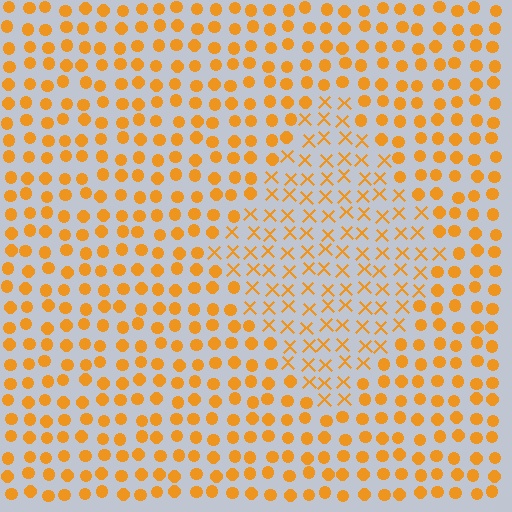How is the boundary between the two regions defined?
The boundary is defined by a change in element shape: X marks inside vs. circles outside. All elements share the same color and spacing.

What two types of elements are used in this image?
The image uses X marks inside the diamond region and circles outside it.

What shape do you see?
I see a diamond.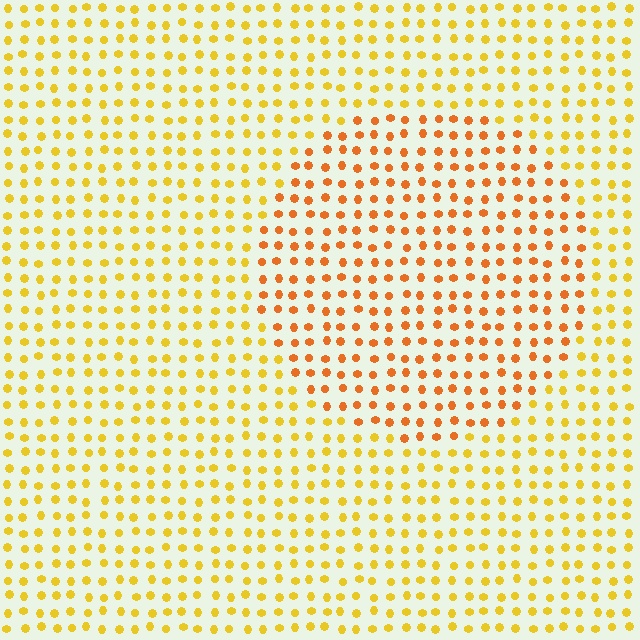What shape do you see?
I see a circle.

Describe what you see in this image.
The image is filled with small yellow elements in a uniform arrangement. A circle-shaped region is visible where the elements are tinted to a slightly different hue, forming a subtle color boundary.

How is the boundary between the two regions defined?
The boundary is defined purely by a slight shift in hue (about 28 degrees). Spacing, size, and orientation are identical on both sides.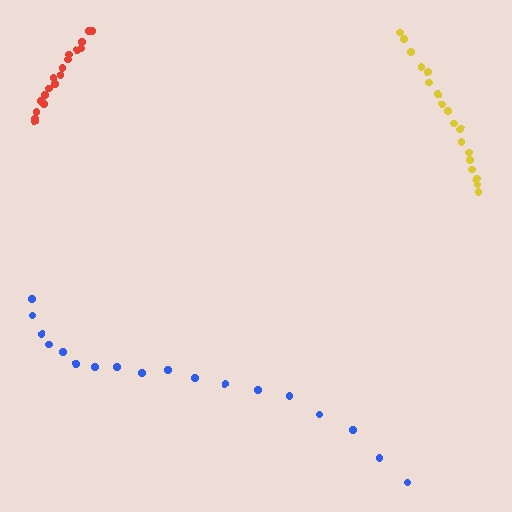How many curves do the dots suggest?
There are 3 distinct paths.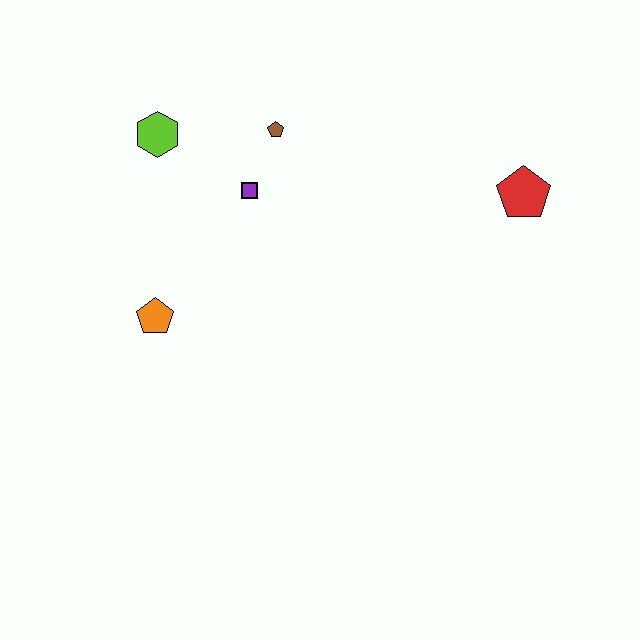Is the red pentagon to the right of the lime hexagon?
Yes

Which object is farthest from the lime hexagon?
The red pentagon is farthest from the lime hexagon.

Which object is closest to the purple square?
The brown pentagon is closest to the purple square.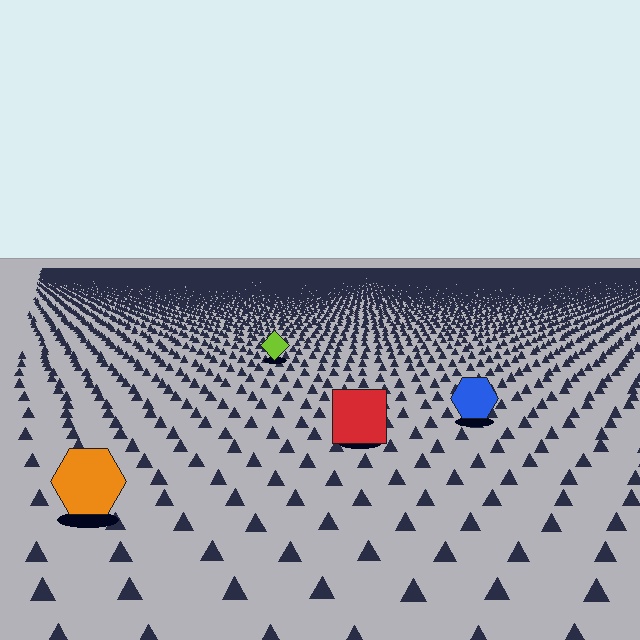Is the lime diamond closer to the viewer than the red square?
No. The red square is closer — you can tell from the texture gradient: the ground texture is coarser near it.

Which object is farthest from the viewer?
The lime diamond is farthest from the viewer. It appears smaller and the ground texture around it is denser.